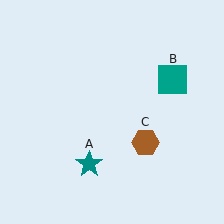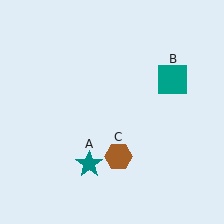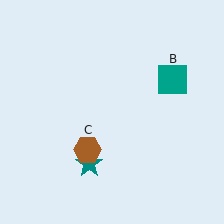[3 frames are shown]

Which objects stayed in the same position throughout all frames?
Teal star (object A) and teal square (object B) remained stationary.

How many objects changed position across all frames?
1 object changed position: brown hexagon (object C).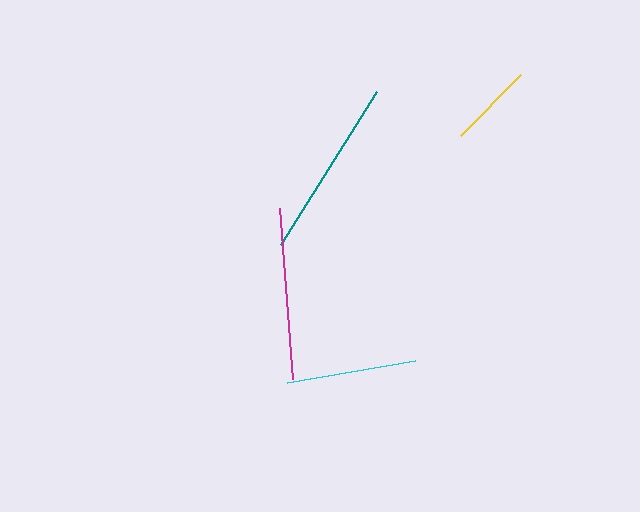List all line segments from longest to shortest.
From longest to shortest: teal, magenta, cyan, yellow.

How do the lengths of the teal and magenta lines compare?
The teal and magenta lines are approximately the same length.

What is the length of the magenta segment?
The magenta segment is approximately 172 pixels long.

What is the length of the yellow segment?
The yellow segment is approximately 86 pixels long.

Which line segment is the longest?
The teal line is the longest at approximately 180 pixels.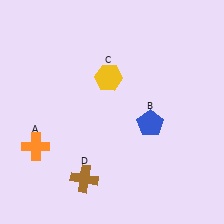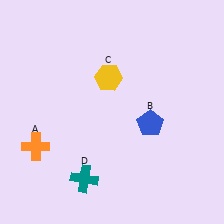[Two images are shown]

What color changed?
The cross (D) changed from brown in Image 1 to teal in Image 2.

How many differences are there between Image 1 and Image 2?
There is 1 difference between the two images.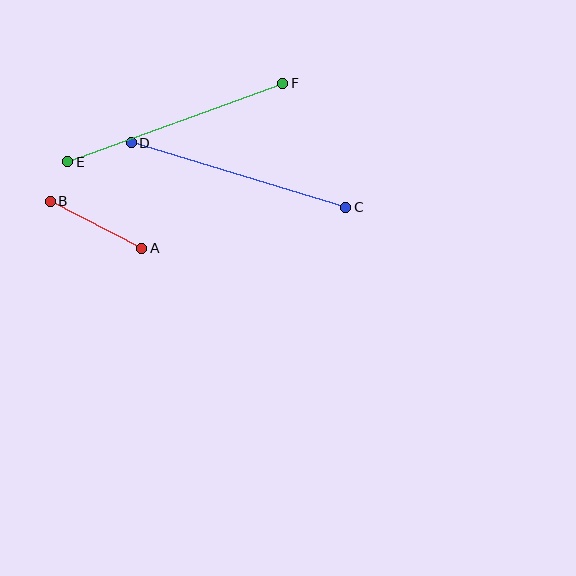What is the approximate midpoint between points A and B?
The midpoint is at approximately (96, 225) pixels.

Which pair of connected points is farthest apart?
Points E and F are farthest apart.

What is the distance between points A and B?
The distance is approximately 103 pixels.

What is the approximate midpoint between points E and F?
The midpoint is at approximately (175, 123) pixels.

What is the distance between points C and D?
The distance is approximately 224 pixels.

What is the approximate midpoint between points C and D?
The midpoint is at approximately (239, 175) pixels.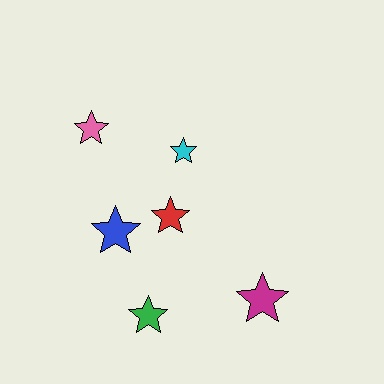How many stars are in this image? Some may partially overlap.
There are 6 stars.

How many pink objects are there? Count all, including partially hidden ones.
There is 1 pink object.